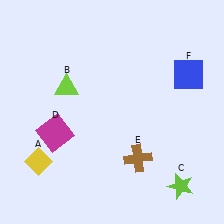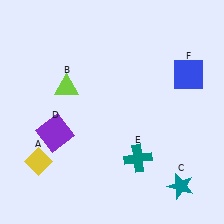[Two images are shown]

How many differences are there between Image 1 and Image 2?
There are 3 differences between the two images.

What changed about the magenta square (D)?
In Image 1, D is magenta. In Image 2, it changed to purple.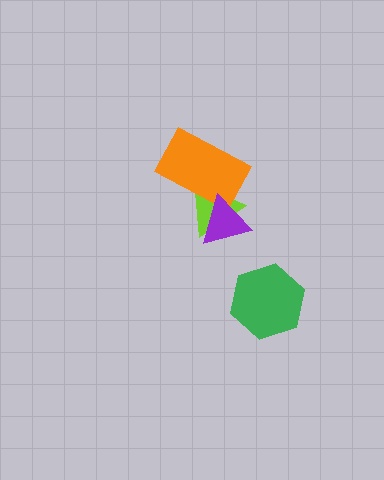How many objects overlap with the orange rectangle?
2 objects overlap with the orange rectangle.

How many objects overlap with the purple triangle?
2 objects overlap with the purple triangle.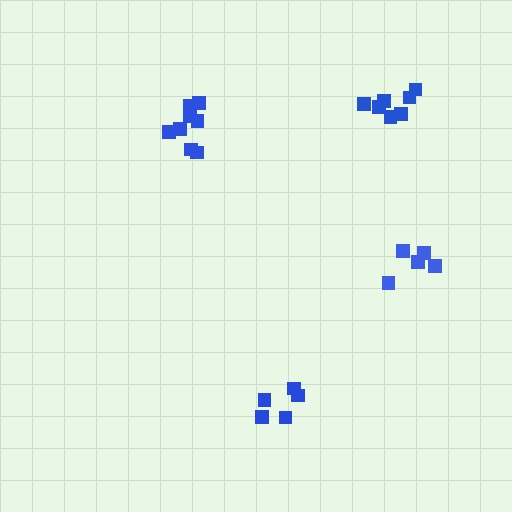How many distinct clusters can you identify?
There are 4 distinct clusters.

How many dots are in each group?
Group 1: 5 dots, Group 2: 8 dots, Group 3: 7 dots, Group 4: 5 dots (25 total).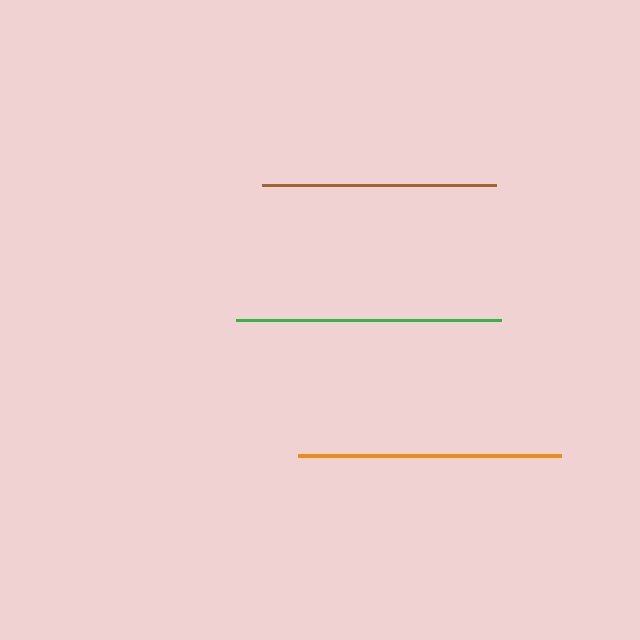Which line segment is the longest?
The green line is the longest at approximately 265 pixels.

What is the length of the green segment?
The green segment is approximately 265 pixels long.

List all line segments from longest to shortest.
From longest to shortest: green, orange, brown.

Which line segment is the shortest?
The brown line is the shortest at approximately 234 pixels.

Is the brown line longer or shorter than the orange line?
The orange line is longer than the brown line.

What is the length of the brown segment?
The brown segment is approximately 234 pixels long.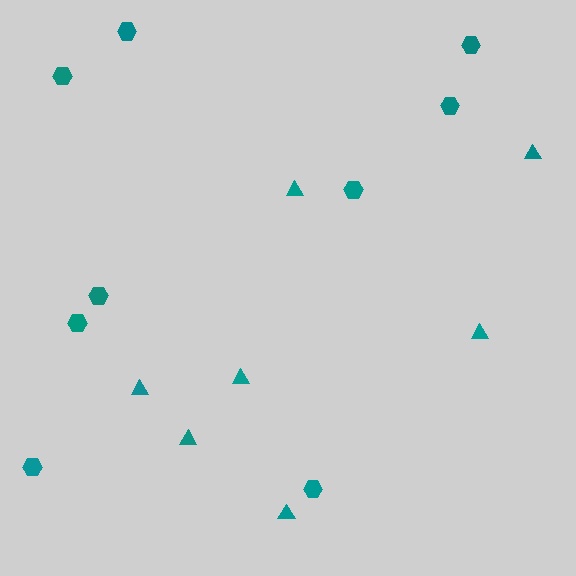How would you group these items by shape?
There are 2 groups: one group of triangles (7) and one group of hexagons (9).